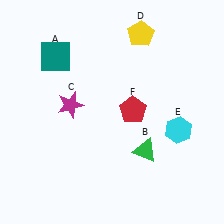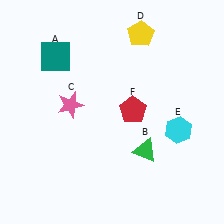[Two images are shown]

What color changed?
The star (C) changed from magenta in Image 1 to pink in Image 2.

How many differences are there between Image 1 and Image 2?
There is 1 difference between the two images.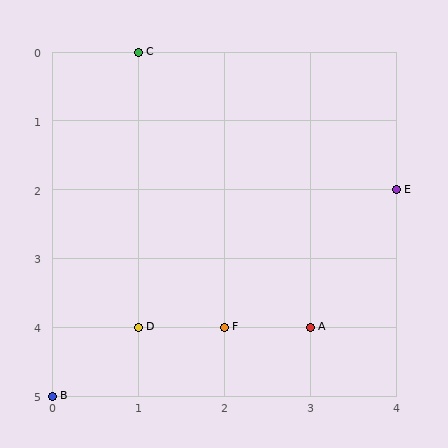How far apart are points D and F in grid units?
Points D and F are 1 column apart.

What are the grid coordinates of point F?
Point F is at grid coordinates (2, 4).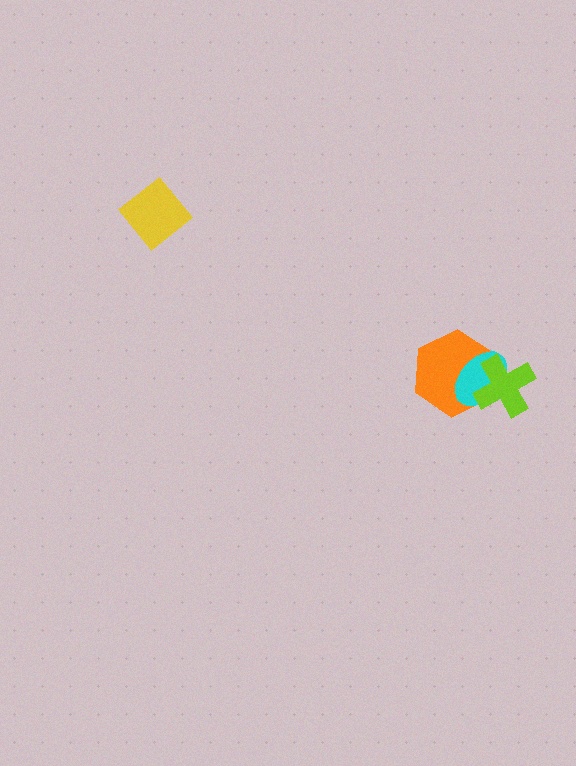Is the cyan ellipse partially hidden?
Yes, it is partially covered by another shape.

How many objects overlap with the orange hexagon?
2 objects overlap with the orange hexagon.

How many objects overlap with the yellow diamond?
0 objects overlap with the yellow diamond.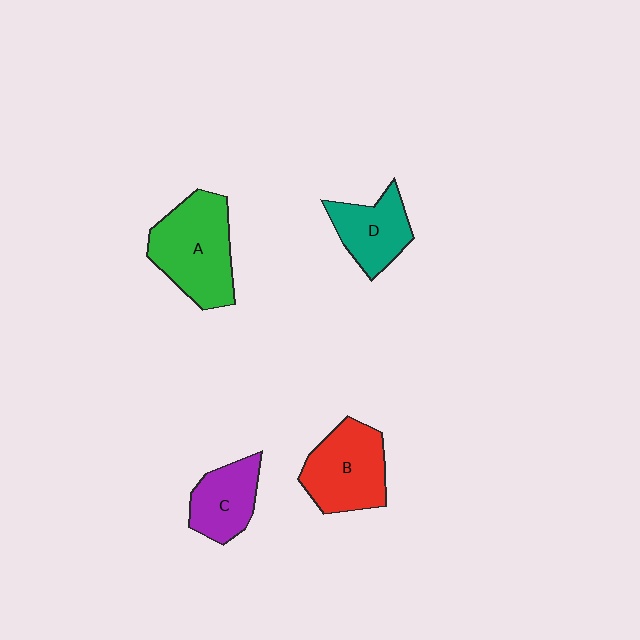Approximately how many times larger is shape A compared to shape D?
Approximately 1.6 times.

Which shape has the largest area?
Shape A (green).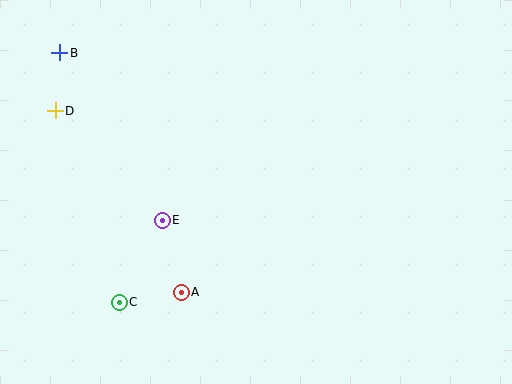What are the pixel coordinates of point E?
Point E is at (162, 220).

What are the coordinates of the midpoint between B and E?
The midpoint between B and E is at (111, 136).